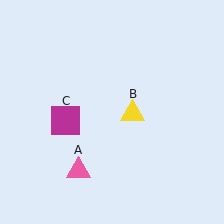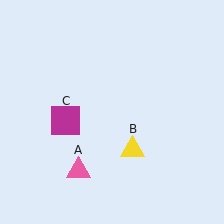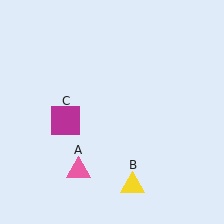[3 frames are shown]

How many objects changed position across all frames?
1 object changed position: yellow triangle (object B).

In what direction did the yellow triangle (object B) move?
The yellow triangle (object B) moved down.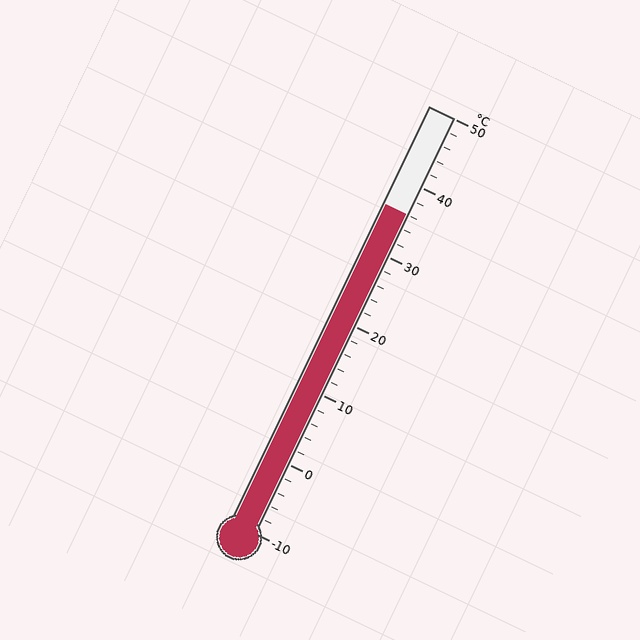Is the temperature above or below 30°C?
The temperature is above 30°C.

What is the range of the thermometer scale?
The thermometer scale ranges from -10°C to 50°C.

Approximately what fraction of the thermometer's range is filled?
The thermometer is filled to approximately 75% of its range.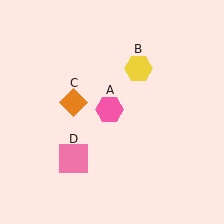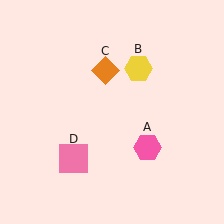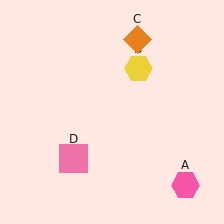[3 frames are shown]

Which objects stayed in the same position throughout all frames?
Yellow hexagon (object B) and pink square (object D) remained stationary.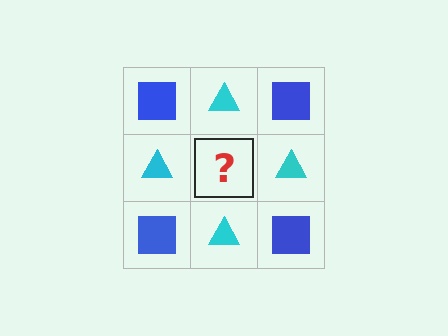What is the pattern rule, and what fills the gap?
The rule is that it alternates blue square and cyan triangle in a checkerboard pattern. The gap should be filled with a blue square.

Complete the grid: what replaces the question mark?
The question mark should be replaced with a blue square.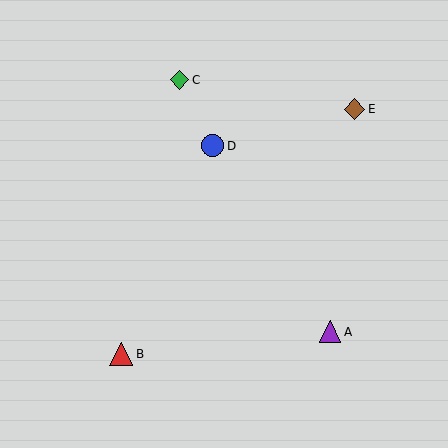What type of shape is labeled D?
Shape D is a blue circle.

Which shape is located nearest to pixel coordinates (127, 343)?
The red triangle (labeled B) at (121, 354) is nearest to that location.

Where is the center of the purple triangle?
The center of the purple triangle is at (330, 332).